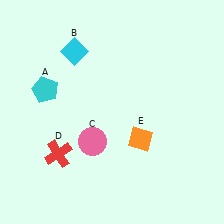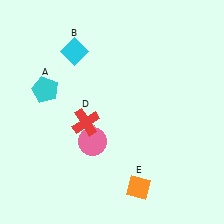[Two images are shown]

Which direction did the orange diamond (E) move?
The orange diamond (E) moved down.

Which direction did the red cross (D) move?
The red cross (D) moved up.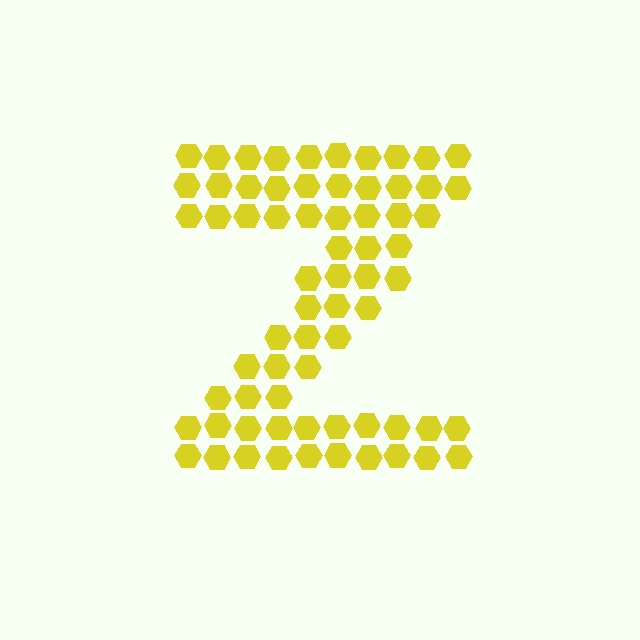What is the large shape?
The large shape is the letter Z.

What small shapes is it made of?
It is made of small hexagons.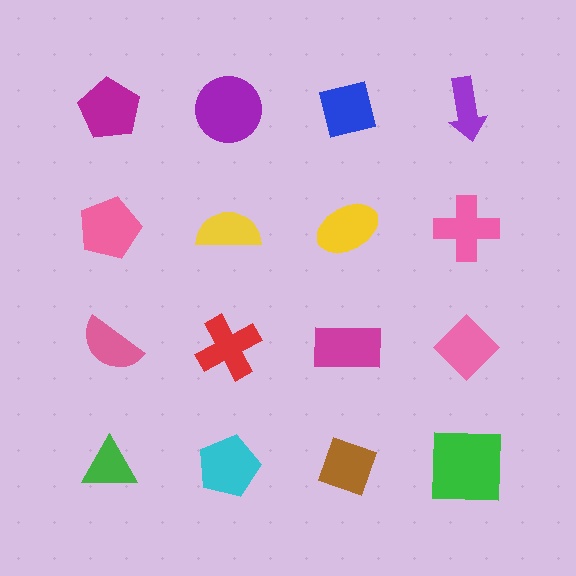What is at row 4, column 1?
A green triangle.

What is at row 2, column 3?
A yellow ellipse.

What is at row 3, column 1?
A pink semicircle.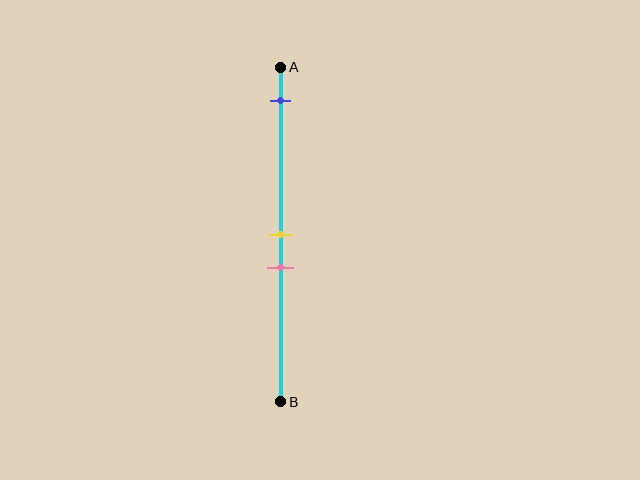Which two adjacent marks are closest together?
The yellow and pink marks are the closest adjacent pair.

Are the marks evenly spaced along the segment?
No, the marks are not evenly spaced.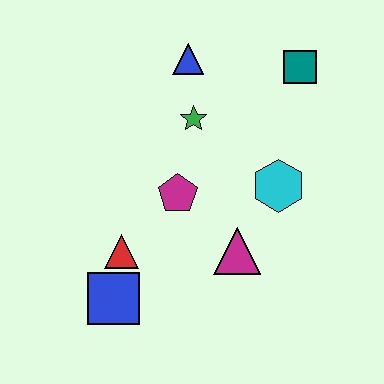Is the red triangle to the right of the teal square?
No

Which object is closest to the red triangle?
The blue square is closest to the red triangle.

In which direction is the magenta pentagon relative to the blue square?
The magenta pentagon is above the blue square.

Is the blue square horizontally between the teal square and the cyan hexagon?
No